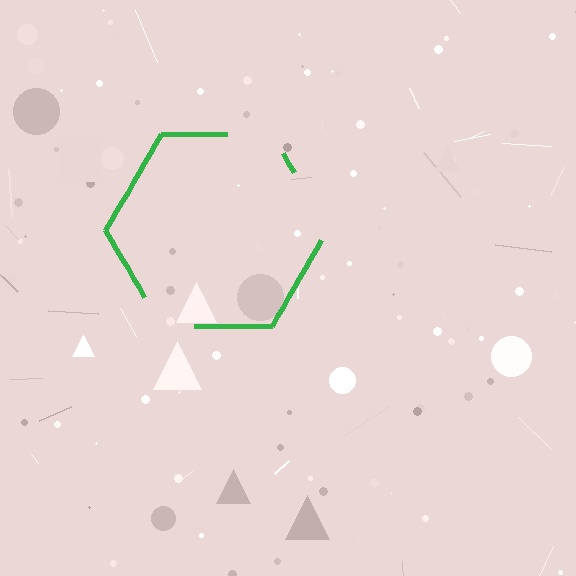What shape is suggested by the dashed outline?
The dashed outline suggests a hexagon.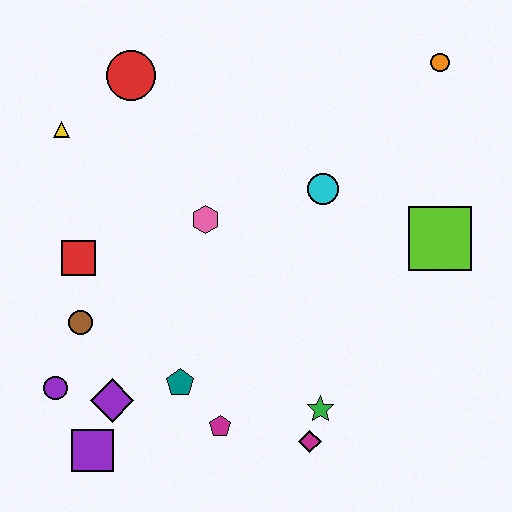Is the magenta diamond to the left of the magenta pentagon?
No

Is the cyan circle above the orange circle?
No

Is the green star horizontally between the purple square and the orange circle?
Yes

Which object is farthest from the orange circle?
The purple square is farthest from the orange circle.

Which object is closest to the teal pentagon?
The magenta pentagon is closest to the teal pentagon.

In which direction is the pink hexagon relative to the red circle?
The pink hexagon is below the red circle.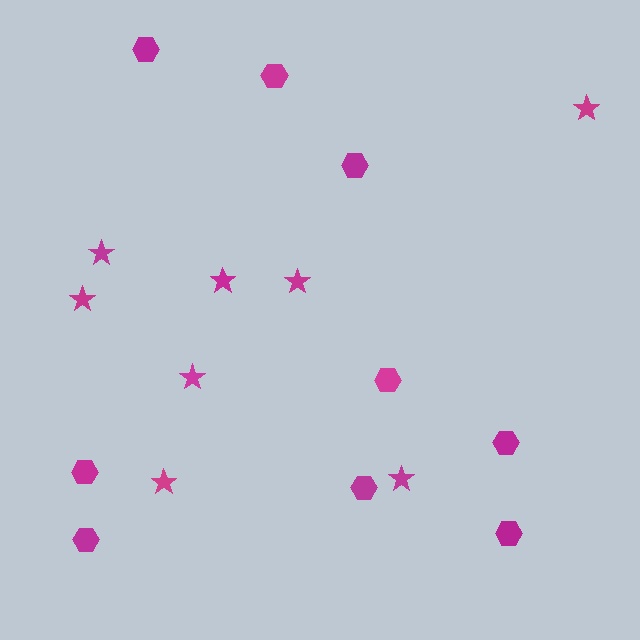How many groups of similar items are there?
There are 2 groups: one group of stars (8) and one group of hexagons (9).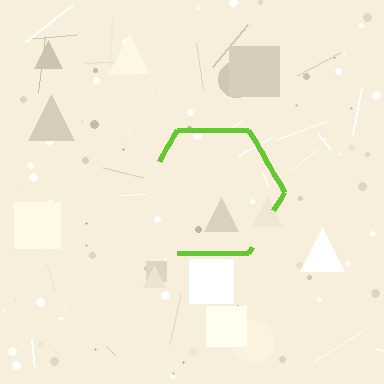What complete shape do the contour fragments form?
The contour fragments form a hexagon.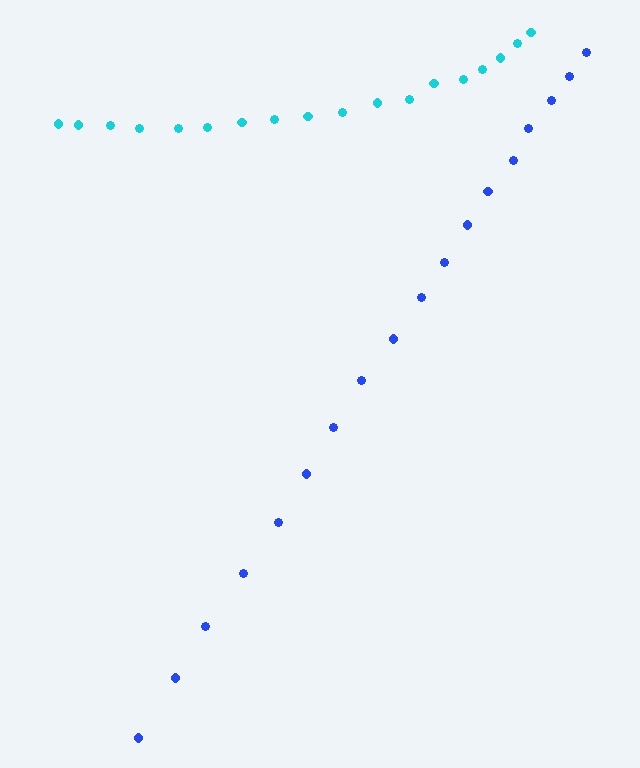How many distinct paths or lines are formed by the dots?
There are 2 distinct paths.